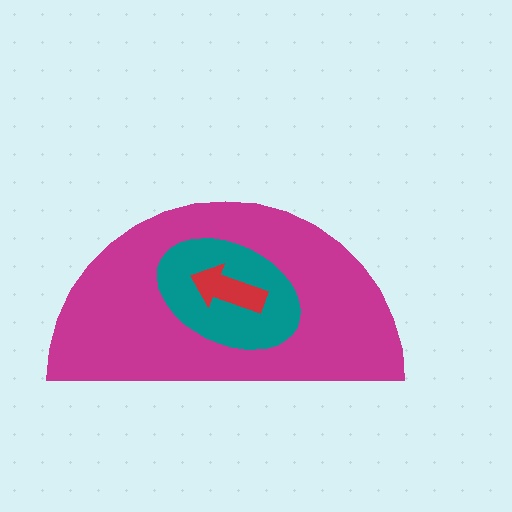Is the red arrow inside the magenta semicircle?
Yes.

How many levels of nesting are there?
3.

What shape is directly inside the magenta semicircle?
The teal ellipse.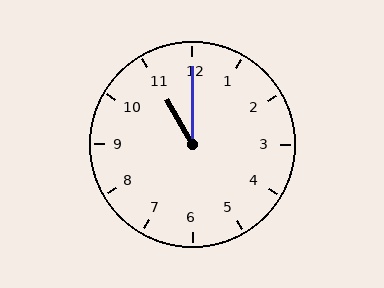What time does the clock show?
11:00.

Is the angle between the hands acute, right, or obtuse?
It is acute.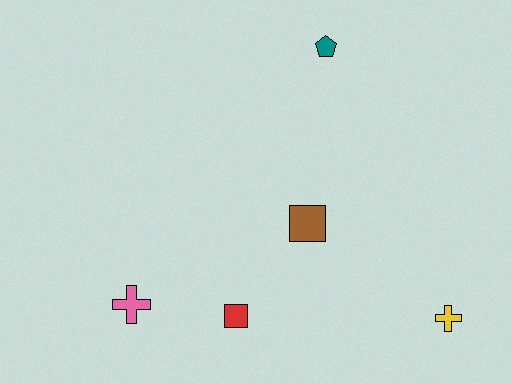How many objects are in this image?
There are 5 objects.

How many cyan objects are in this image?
There are no cyan objects.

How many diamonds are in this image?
There are no diamonds.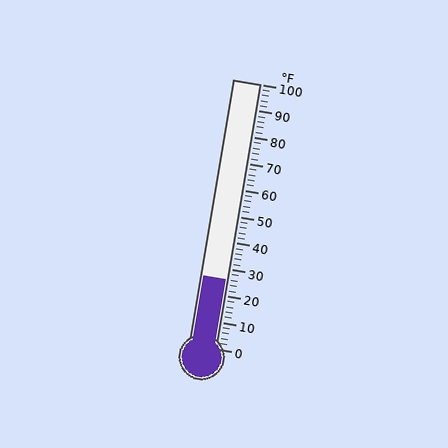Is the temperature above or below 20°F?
The temperature is above 20°F.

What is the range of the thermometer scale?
The thermometer scale ranges from 0°F to 100°F.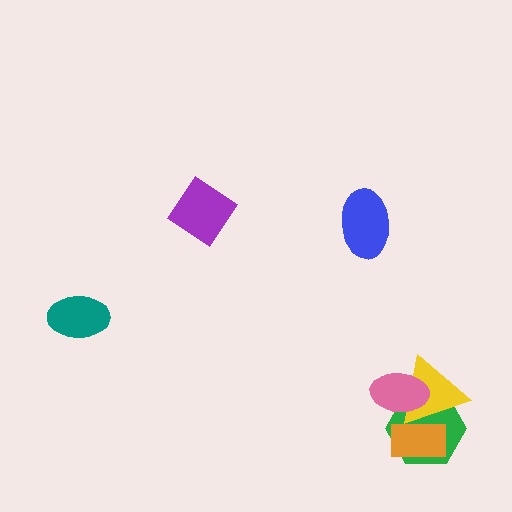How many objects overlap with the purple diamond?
0 objects overlap with the purple diamond.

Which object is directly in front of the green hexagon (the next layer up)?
The yellow triangle is directly in front of the green hexagon.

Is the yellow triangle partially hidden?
Yes, it is partially covered by another shape.